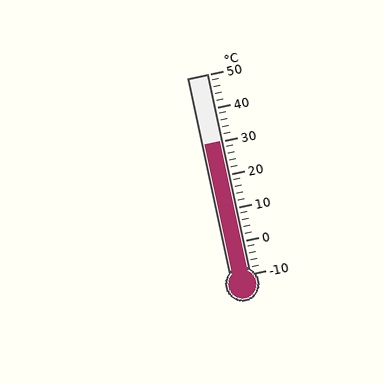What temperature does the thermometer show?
The thermometer shows approximately 30°C.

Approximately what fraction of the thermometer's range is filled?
The thermometer is filled to approximately 65% of its range.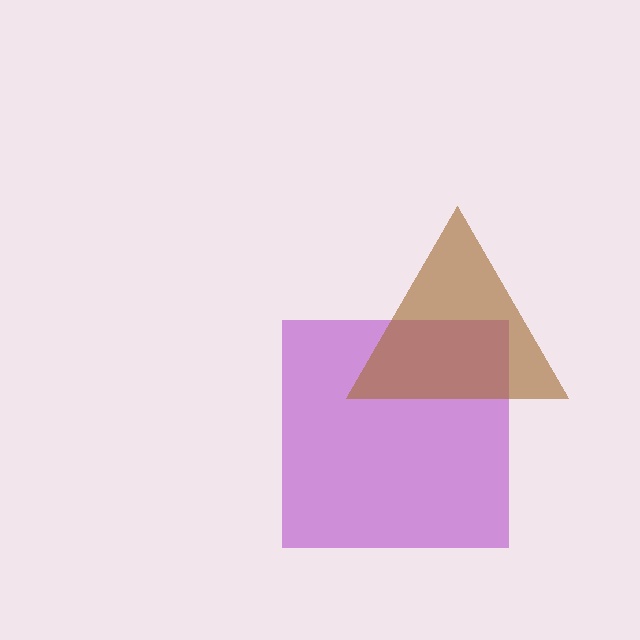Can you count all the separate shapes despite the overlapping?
Yes, there are 2 separate shapes.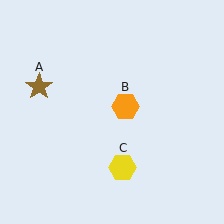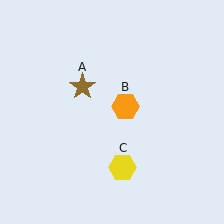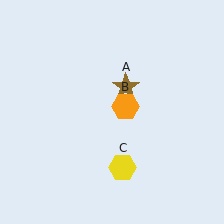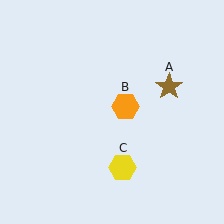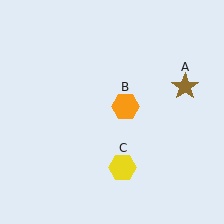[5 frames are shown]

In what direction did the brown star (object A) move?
The brown star (object A) moved right.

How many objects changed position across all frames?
1 object changed position: brown star (object A).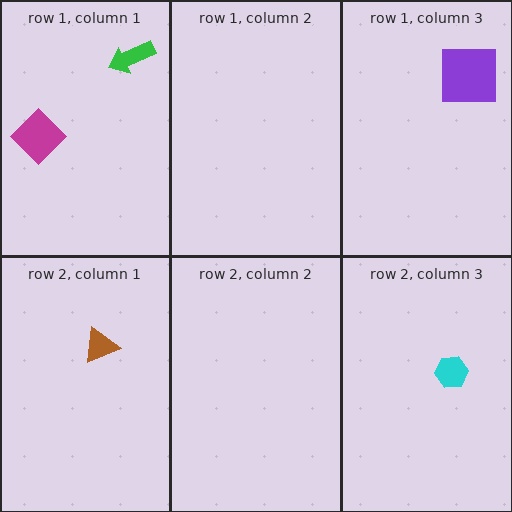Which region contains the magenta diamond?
The row 1, column 1 region.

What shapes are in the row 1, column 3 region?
The purple square.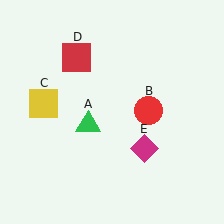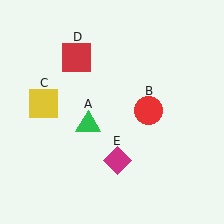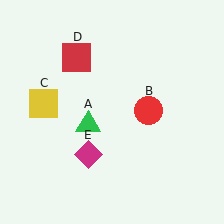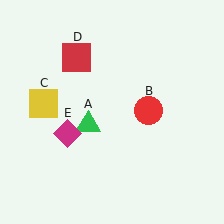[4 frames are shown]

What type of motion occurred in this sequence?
The magenta diamond (object E) rotated clockwise around the center of the scene.